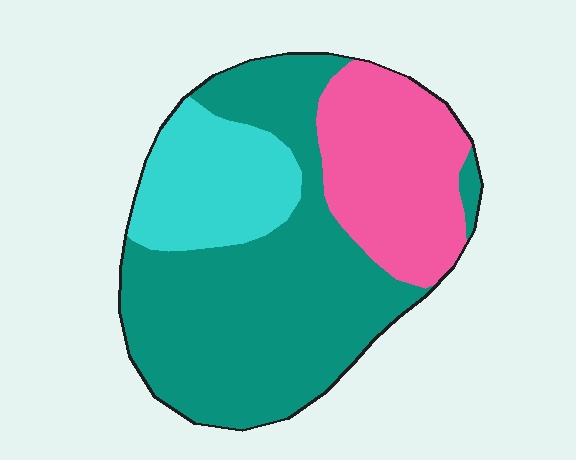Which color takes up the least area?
Cyan, at roughly 20%.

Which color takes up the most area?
Teal, at roughly 55%.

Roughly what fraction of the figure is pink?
Pink takes up between a sixth and a third of the figure.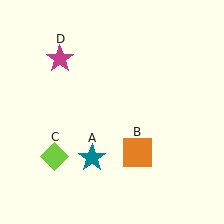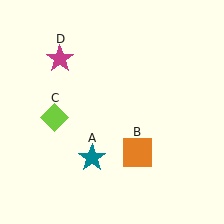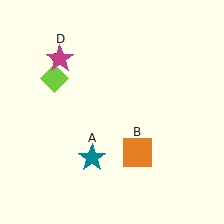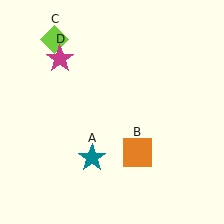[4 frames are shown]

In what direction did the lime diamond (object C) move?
The lime diamond (object C) moved up.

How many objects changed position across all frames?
1 object changed position: lime diamond (object C).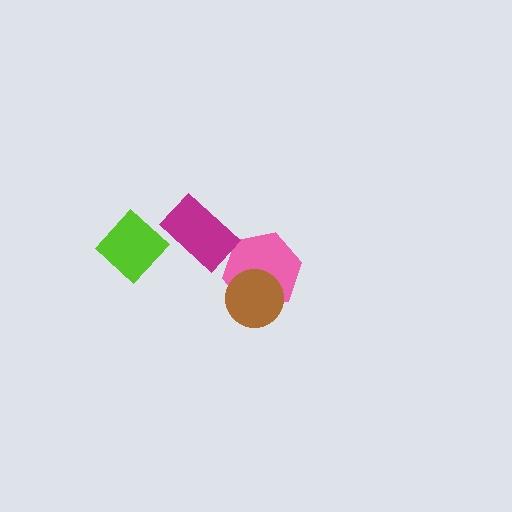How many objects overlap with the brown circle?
1 object overlaps with the brown circle.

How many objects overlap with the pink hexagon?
1 object overlaps with the pink hexagon.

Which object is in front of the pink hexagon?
The brown circle is in front of the pink hexagon.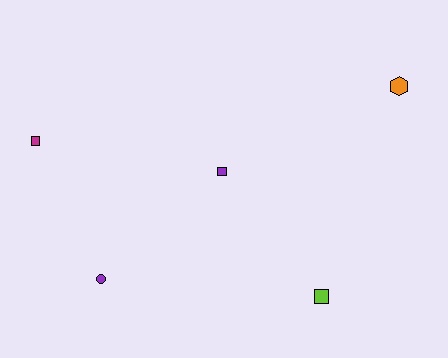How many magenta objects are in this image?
There is 1 magenta object.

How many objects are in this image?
There are 5 objects.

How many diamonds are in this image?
There are no diamonds.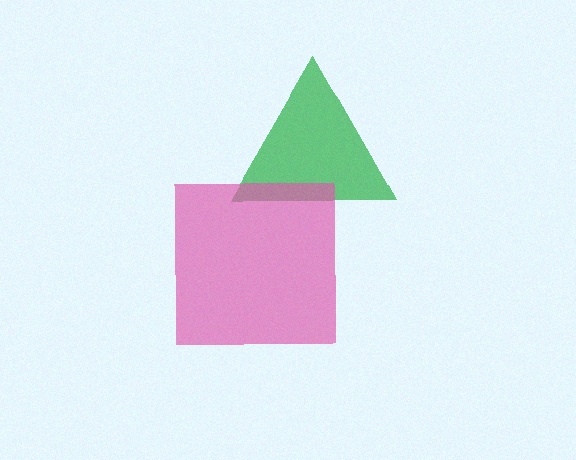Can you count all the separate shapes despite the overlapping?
Yes, there are 2 separate shapes.